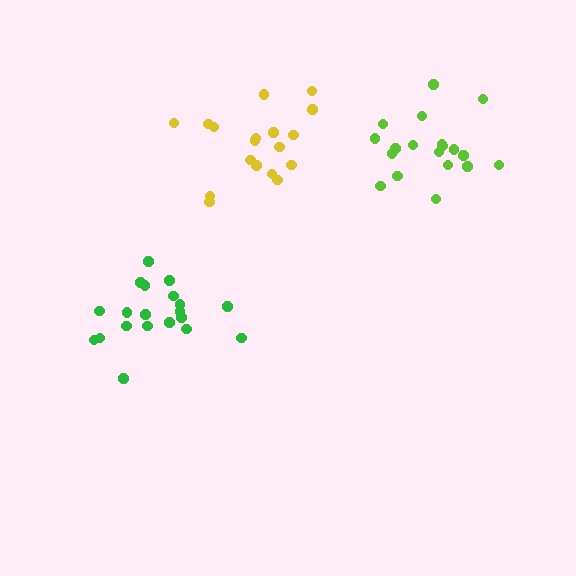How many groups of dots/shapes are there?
There are 3 groups.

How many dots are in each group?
Group 1: 19 dots, Group 2: 20 dots, Group 3: 18 dots (57 total).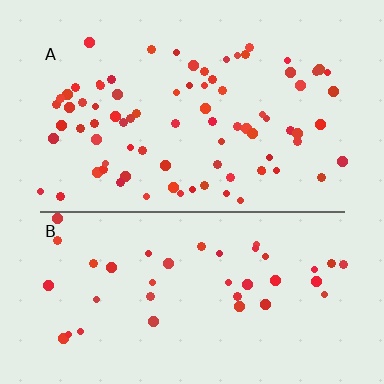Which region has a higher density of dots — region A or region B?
A (the top).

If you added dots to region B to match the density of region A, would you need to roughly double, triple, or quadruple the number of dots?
Approximately double.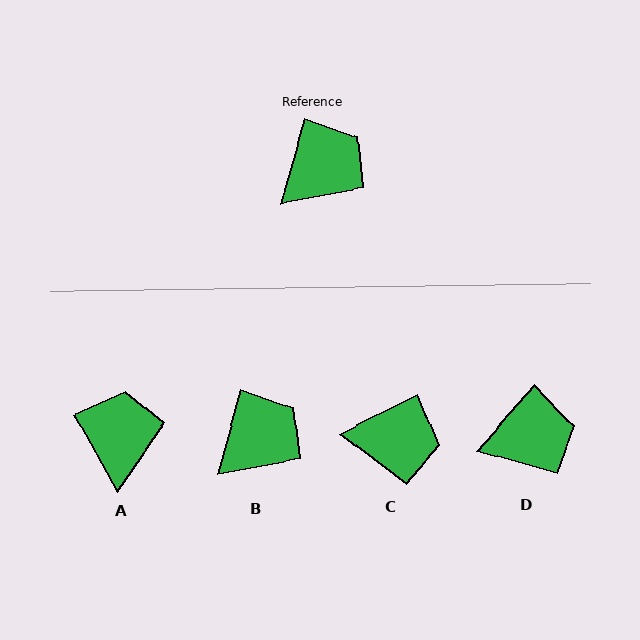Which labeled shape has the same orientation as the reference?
B.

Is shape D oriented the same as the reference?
No, it is off by about 26 degrees.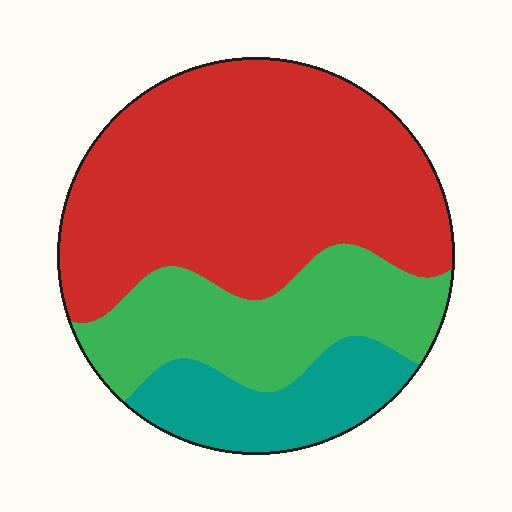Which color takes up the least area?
Teal, at roughly 15%.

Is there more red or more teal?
Red.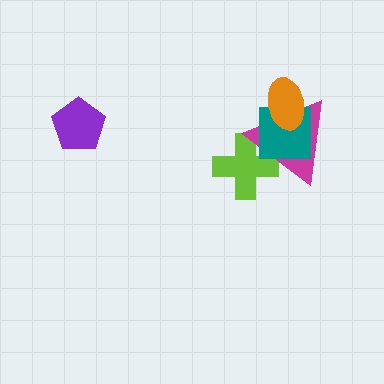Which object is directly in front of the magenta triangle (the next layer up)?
The teal square is directly in front of the magenta triangle.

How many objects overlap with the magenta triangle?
3 objects overlap with the magenta triangle.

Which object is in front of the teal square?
The orange ellipse is in front of the teal square.